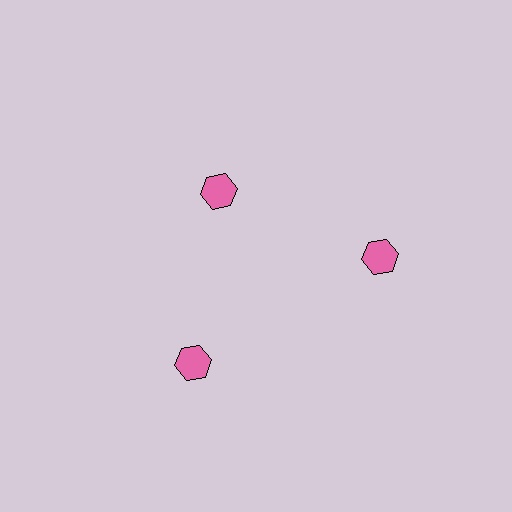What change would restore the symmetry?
The symmetry would be restored by moving it outward, back onto the ring so that all 3 hexagons sit at equal angles and equal distance from the center.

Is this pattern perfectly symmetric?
No. The 3 pink hexagons are arranged in a ring, but one element near the 11 o'clock position is pulled inward toward the center, breaking the 3-fold rotational symmetry.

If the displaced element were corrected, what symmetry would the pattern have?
It would have 3-fold rotational symmetry — the pattern would map onto itself every 120 degrees.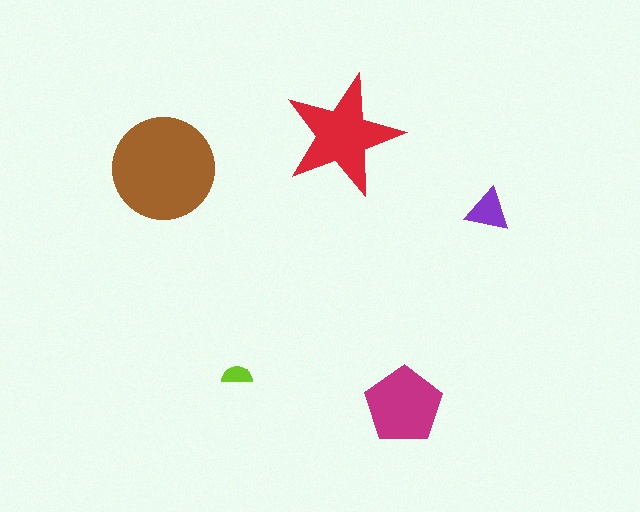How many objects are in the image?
There are 5 objects in the image.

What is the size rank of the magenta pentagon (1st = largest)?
3rd.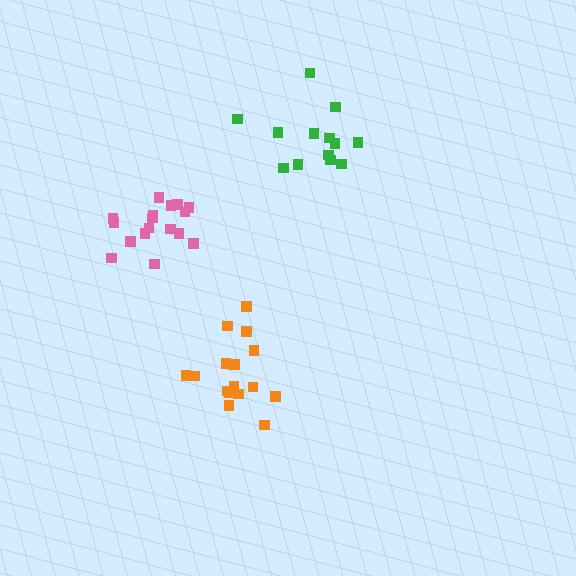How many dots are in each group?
Group 1: 16 dots, Group 2: 13 dots, Group 3: 17 dots (46 total).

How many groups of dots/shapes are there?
There are 3 groups.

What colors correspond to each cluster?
The clusters are colored: orange, green, pink.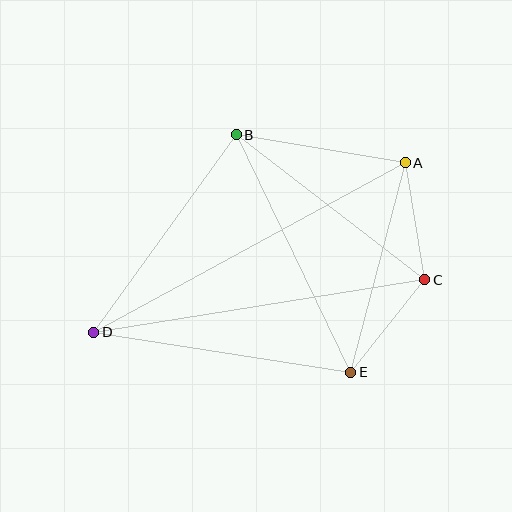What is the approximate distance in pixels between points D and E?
The distance between D and E is approximately 260 pixels.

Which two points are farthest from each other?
Points A and D are farthest from each other.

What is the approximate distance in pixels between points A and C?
The distance between A and C is approximately 119 pixels.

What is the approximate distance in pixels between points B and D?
The distance between B and D is approximately 244 pixels.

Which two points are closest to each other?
Points C and E are closest to each other.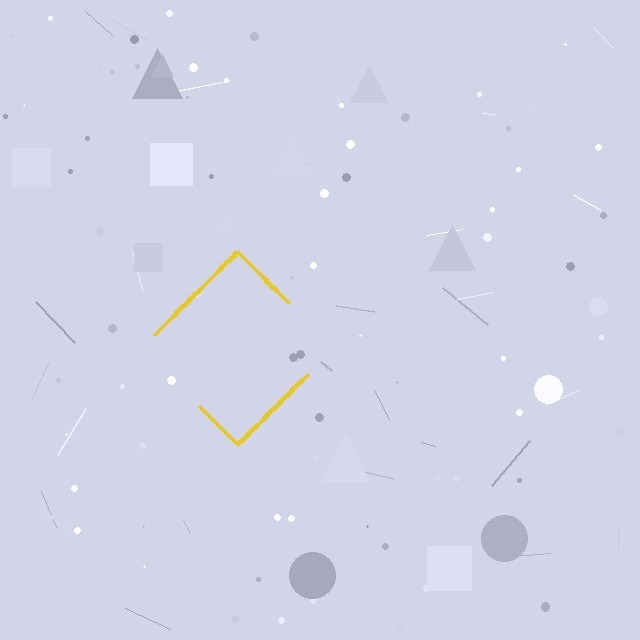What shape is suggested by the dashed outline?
The dashed outline suggests a diamond.